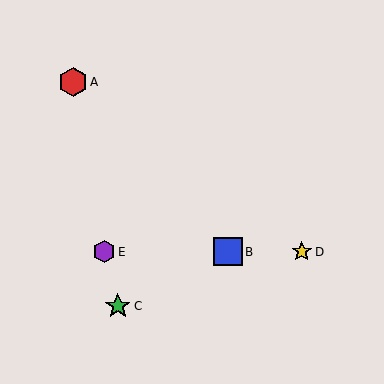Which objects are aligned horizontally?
Objects B, D, E are aligned horizontally.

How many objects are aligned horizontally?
3 objects (B, D, E) are aligned horizontally.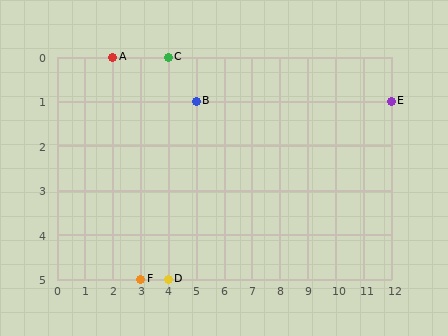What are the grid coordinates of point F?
Point F is at grid coordinates (3, 5).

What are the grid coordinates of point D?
Point D is at grid coordinates (4, 5).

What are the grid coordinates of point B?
Point B is at grid coordinates (5, 1).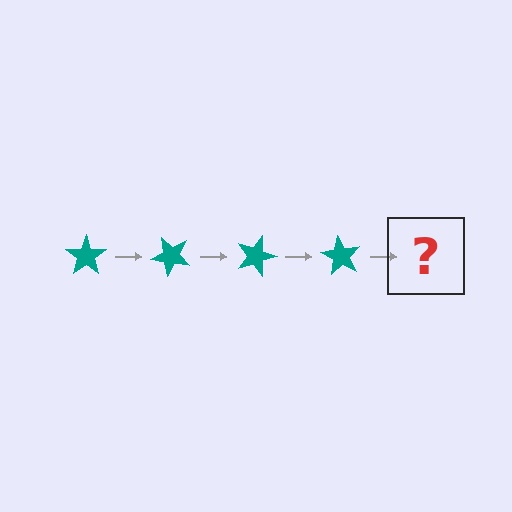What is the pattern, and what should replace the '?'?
The pattern is that the star rotates 45 degrees each step. The '?' should be a teal star rotated 180 degrees.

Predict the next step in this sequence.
The next step is a teal star rotated 180 degrees.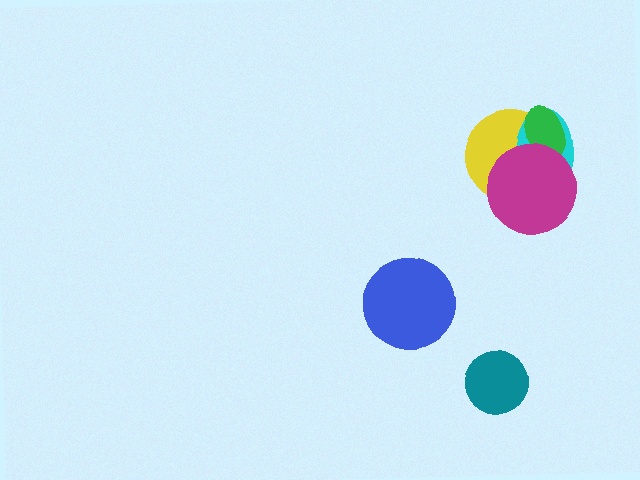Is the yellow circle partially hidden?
Yes, it is partially covered by another shape.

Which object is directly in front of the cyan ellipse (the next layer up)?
The green ellipse is directly in front of the cyan ellipse.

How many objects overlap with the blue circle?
0 objects overlap with the blue circle.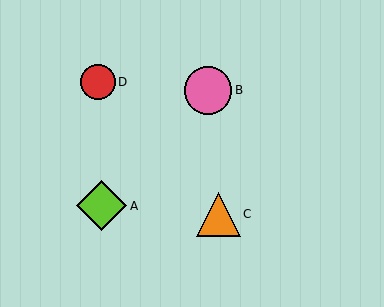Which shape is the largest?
The lime diamond (labeled A) is the largest.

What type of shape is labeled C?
Shape C is an orange triangle.